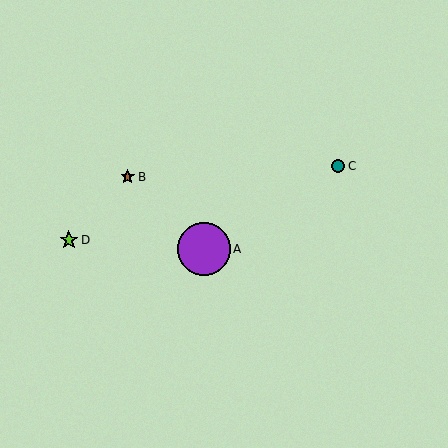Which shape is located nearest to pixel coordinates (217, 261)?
The purple circle (labeled A) at (204, 249) is nearest to that location.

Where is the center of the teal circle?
The center of the teal circle is at (338, 166).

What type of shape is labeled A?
Shape A is a purple circle.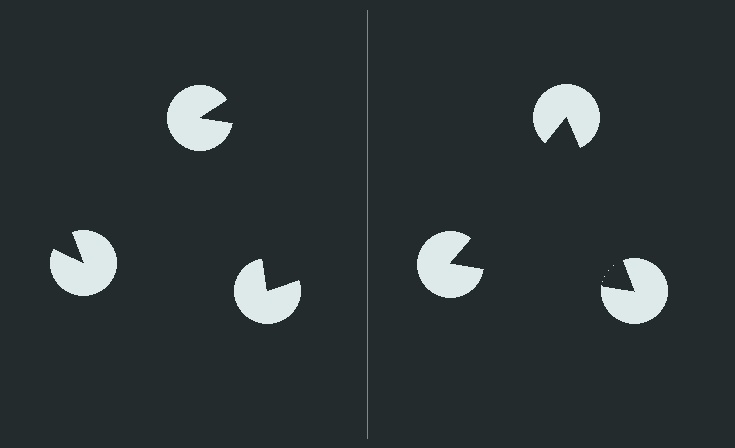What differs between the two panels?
The pac-man discs are positioned identically on both sides; only the wedge orientations differ. On the right they align to a triangle; on the left they are misaligned.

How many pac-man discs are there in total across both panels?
6 — 3 on each side.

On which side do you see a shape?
An illusory triangle appears on the right side. On the left side the wedge cuts are rotated, so no coherent shape forms.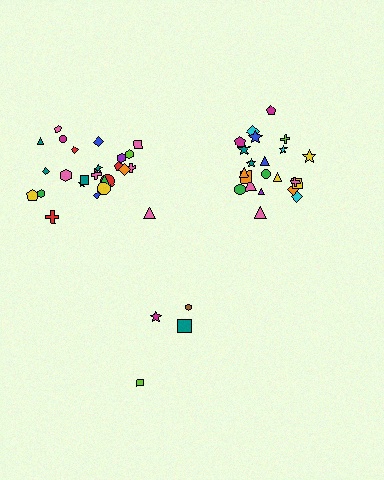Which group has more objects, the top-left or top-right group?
The top-left group.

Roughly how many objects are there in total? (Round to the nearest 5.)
Roughly 50 objects in total.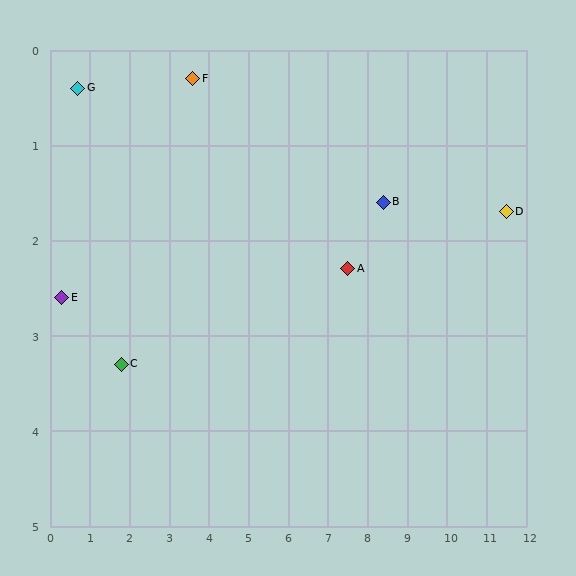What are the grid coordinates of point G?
Point G is at approximately (0.7, 0.4).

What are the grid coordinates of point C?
Point C is at approximately (1.8, 3.3).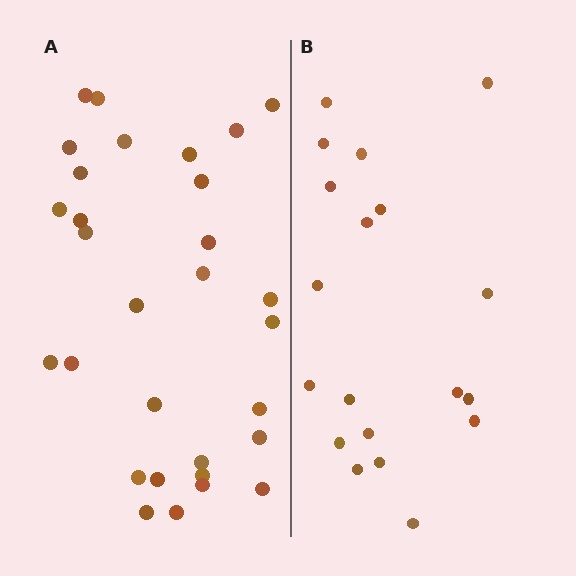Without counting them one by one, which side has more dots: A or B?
Region A (the left region) has more dots.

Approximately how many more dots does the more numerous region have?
Region A has roughly 12 or so more dots than region B.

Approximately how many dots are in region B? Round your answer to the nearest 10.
About 20 dots. (The exact count is 19, which rounds to 20.)